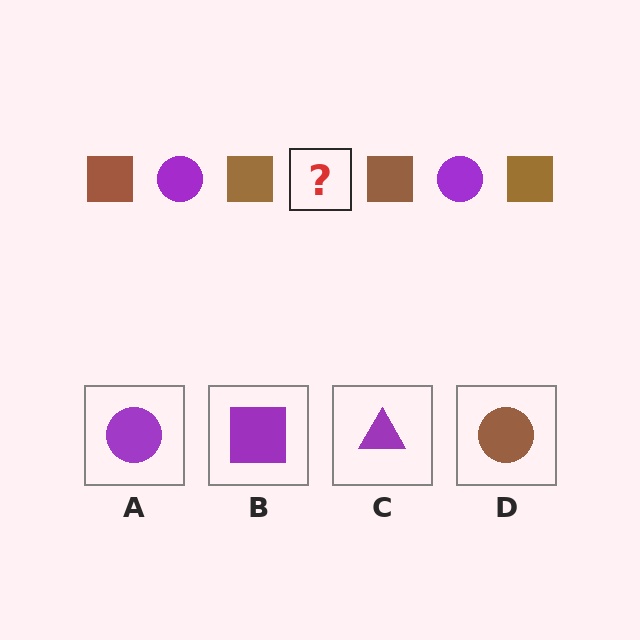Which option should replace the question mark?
Option A.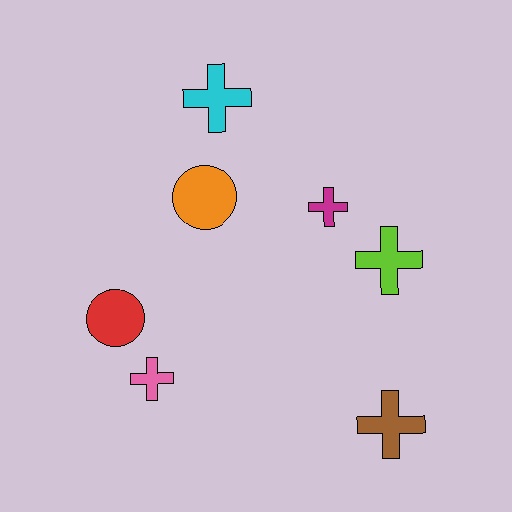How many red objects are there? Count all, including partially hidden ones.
There is 1 red object.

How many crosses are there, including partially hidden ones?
There are 5 crosses.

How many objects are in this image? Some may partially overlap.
There are 7 objects.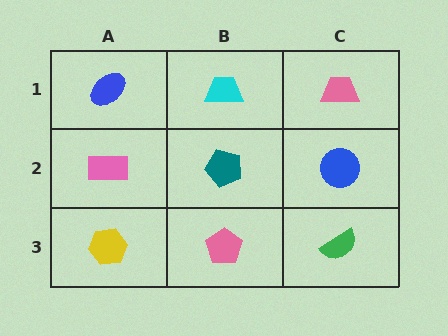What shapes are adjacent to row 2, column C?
A pink trapezoid (row 1, column C), a green semicircle (row 3, column C), a teal pentagon (row 2, column B).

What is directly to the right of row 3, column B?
A green semicircle.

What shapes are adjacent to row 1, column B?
A teal pentagon (row 2, column B), a blue ellipse (row 1, column A), a pink trapezoid (row 1, column C).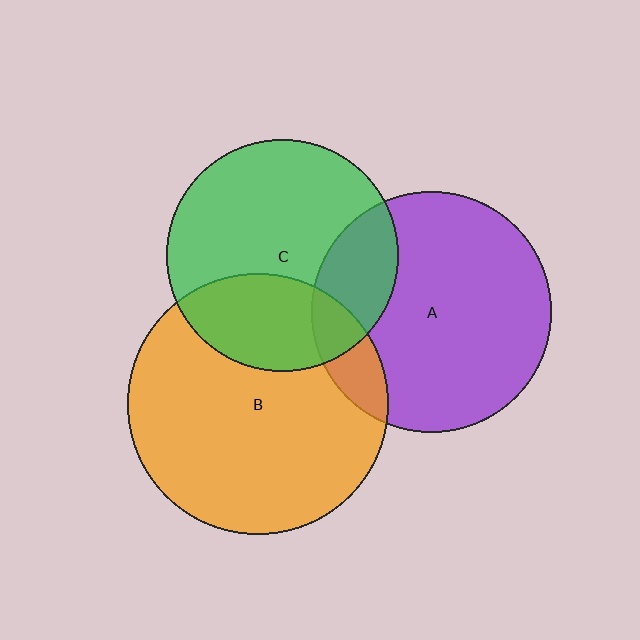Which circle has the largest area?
Circle B (orange).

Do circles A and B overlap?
Yes.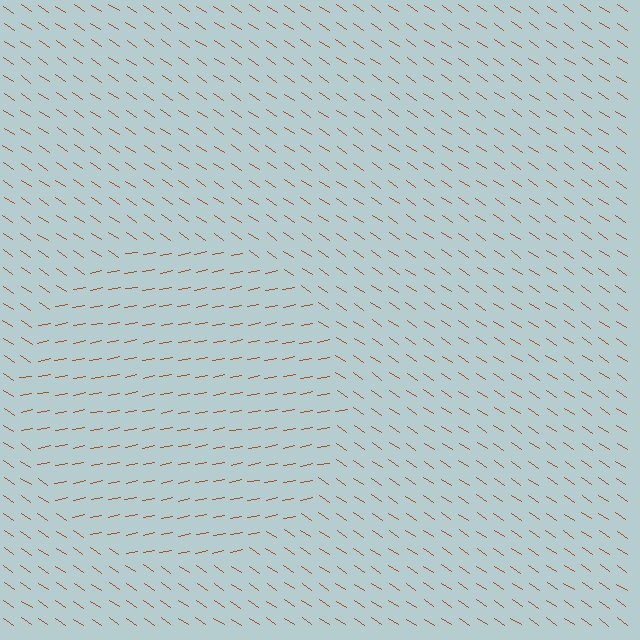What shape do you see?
I see a circle.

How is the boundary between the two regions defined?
The boundary is defined purely by a change in line orientation (approximately 45 degrees difference). All lines are the same color and thickness.